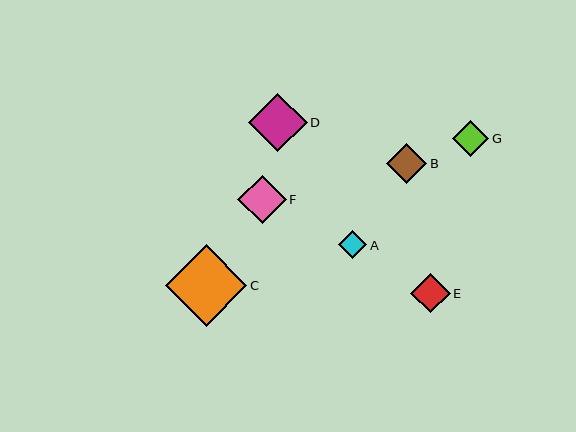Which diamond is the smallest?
Diamond A is the smallest with a size of approximately 28 pixels.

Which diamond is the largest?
Diamond C is the largest with a size of approximately 82 pixels.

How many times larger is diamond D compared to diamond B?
Diamond D is approximately 1.5 times the size of diamond B.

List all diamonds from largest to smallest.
From largest to smallest: C, D, F, B, E, G, A.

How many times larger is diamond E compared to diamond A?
Diamond E is approximately 1.4 times the size of diamond A.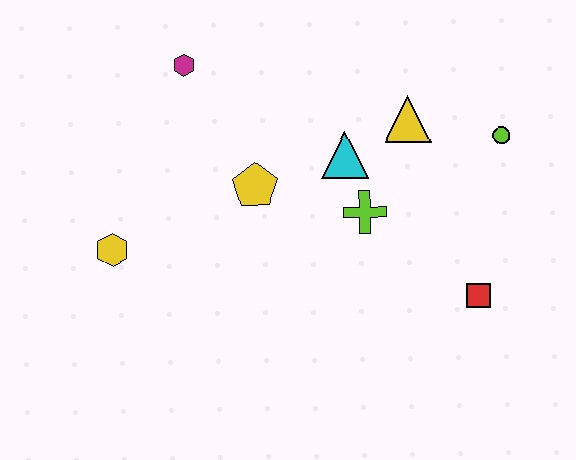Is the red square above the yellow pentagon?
No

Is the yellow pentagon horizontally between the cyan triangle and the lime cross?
No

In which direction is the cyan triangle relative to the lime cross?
The cyan triangle is above the lime cross.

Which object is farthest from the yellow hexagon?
The lime circle is farthest from the yellow hexagon.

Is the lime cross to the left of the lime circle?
Yes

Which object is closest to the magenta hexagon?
The yellow pentagon is closest to the magenta hexagon.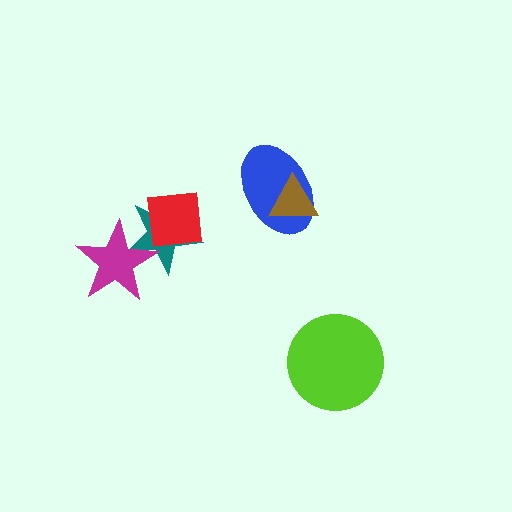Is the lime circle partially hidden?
No, no other shape covers it.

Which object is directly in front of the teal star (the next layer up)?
The magenta star is directly in front of the teal star.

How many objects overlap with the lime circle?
0 objects overlap with the lime circle.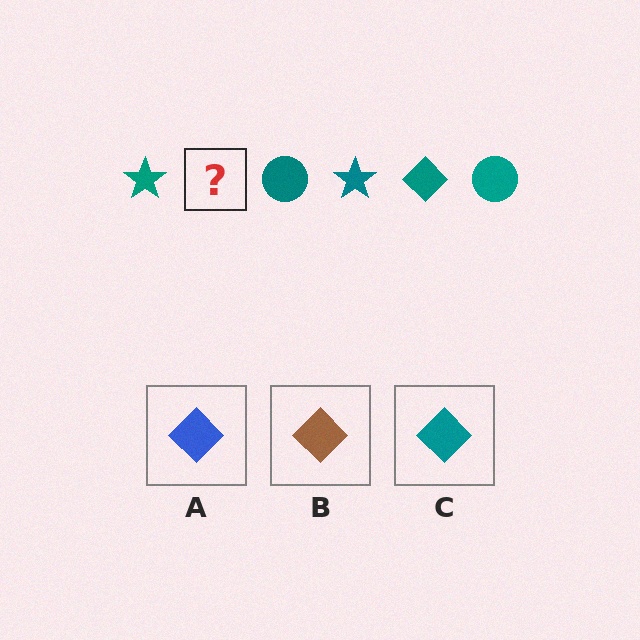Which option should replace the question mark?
Option C.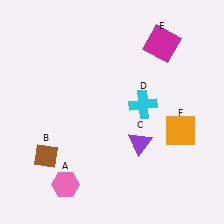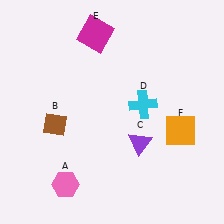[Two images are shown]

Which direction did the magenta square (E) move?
The magenta square (E) moved left.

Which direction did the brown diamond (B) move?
The brown diamond (B) moved up.